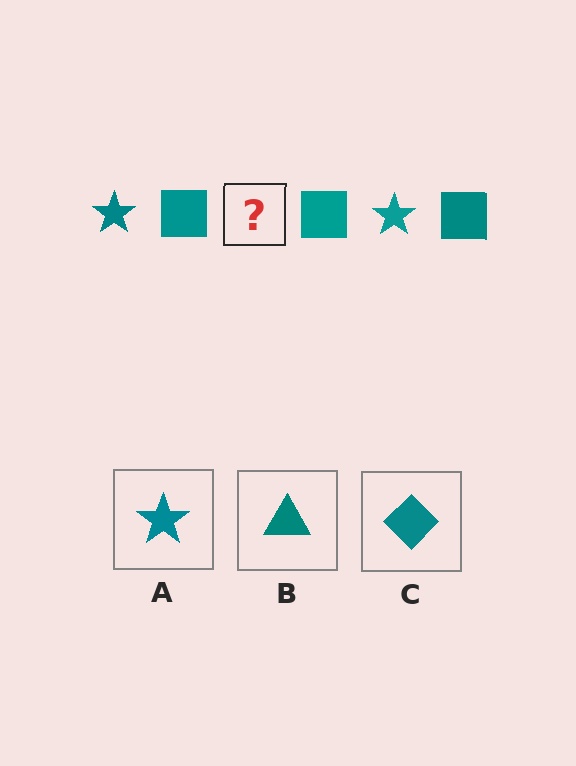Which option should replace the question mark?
Option A.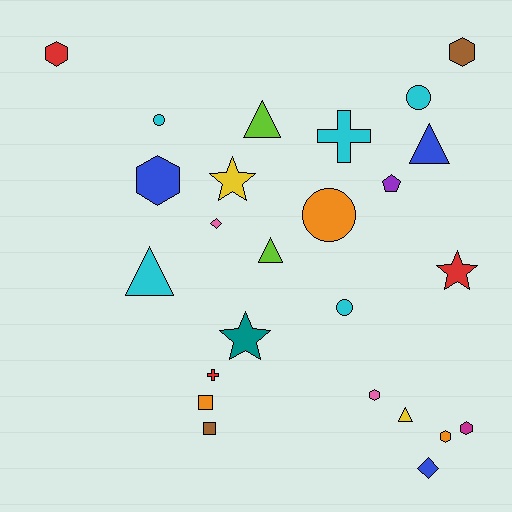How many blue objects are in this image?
There are 3 blue objects.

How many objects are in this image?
There are 25 objects.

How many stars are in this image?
There are 3 stars.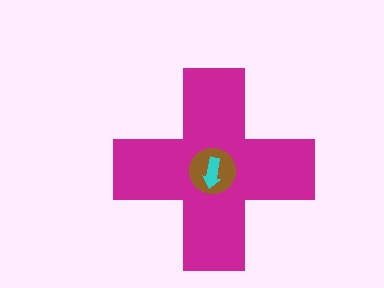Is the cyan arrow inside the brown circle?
Yes.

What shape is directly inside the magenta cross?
The brown circle.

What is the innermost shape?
The cyan arrow.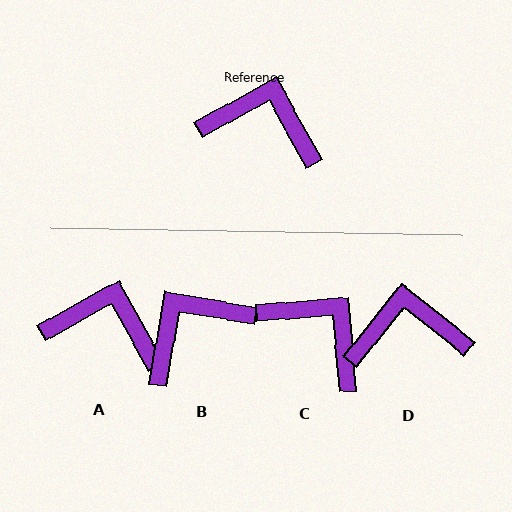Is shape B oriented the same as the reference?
No, it is off by about 52 degrees.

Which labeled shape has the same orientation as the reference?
A.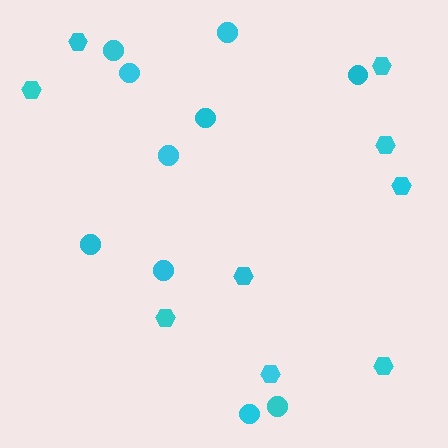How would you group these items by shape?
There are 2 groups: one group of hexagons (9) and one group of circles (10).